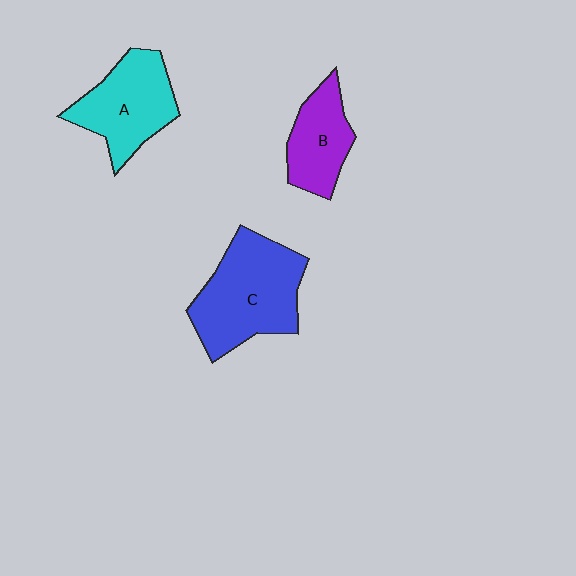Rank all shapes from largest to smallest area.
From largest to smallest: C (blue), A (cyan), B (purple).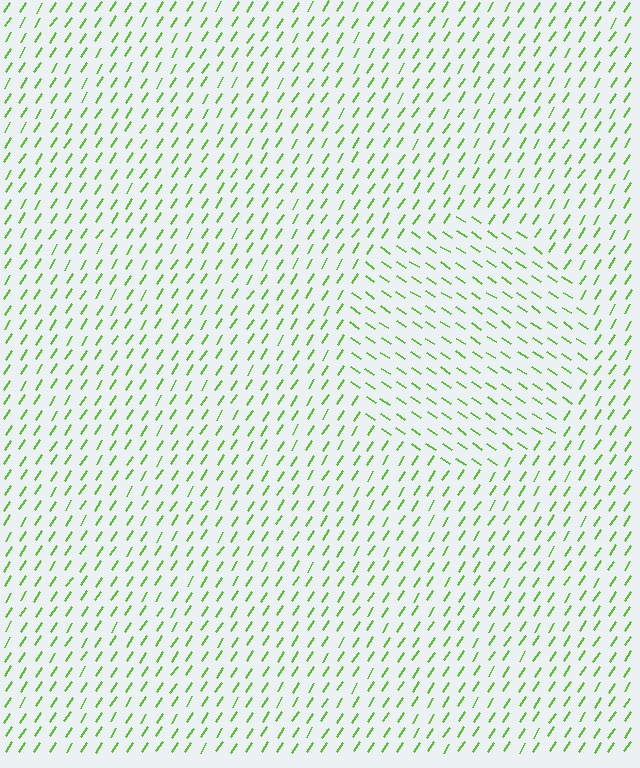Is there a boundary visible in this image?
Yes, there is a texture boundary formed by a change in line orientation.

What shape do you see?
I see a circle.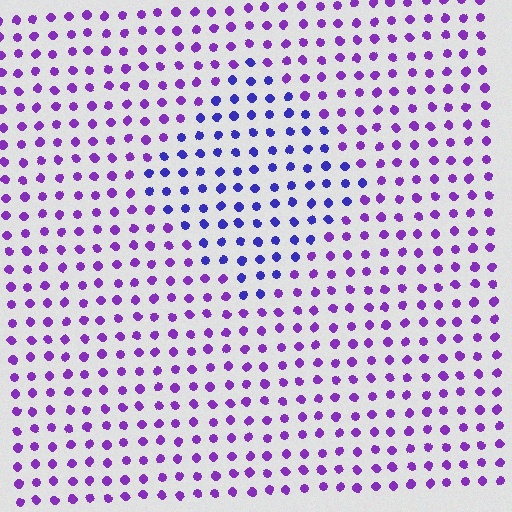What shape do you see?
I see a diamond.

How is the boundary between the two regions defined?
The boundary is defined purely by a slight shift in hue (about 35 degrees). Spacing, size, and orientation are identical on both sides.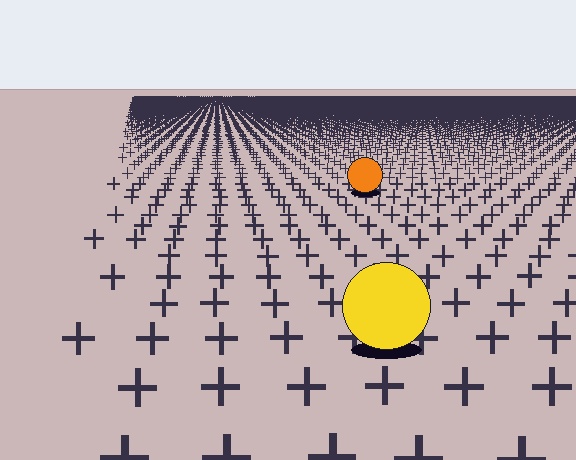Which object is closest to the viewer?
The yellow circle is closest. The texture marks near it are larger and more spread out.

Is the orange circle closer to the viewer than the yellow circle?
No. The yellow circle is closer — you can tell from the texture gradient: the ground texture is coarser near it.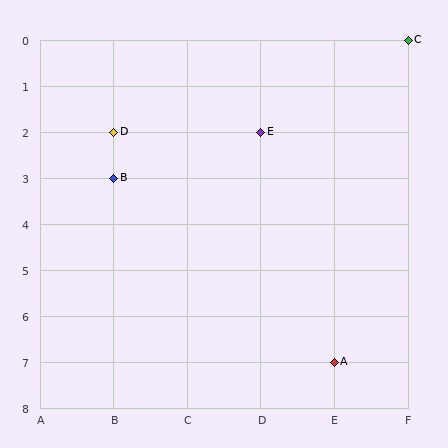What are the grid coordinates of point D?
Point D is at grid coordinates (B, 2).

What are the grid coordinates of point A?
Point A is at grid coordinates (E, 7).